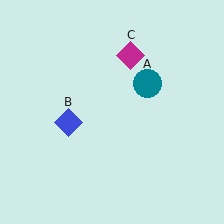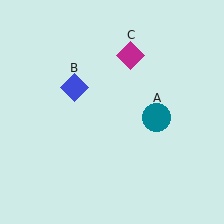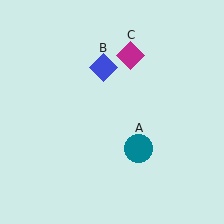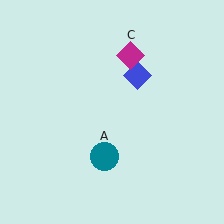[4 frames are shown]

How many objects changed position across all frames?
2 objects changed position: teal circle (object A), blue diamond (object B).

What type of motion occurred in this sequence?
The teal circle (object A), blue diamond (object B) rotated clockwise around the center of the scene.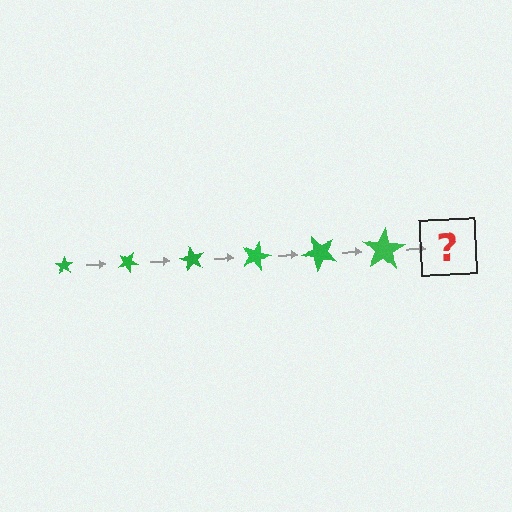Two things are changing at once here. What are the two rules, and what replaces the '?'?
The two rules are that the star grows larger each step and it rotates 30 degrees each step. The '?' should be a star, larger than the previous one and rotated 180 degrees from the start.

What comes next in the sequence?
The next element should be a star, larger than the previous one and rotated 180 degrees from the start.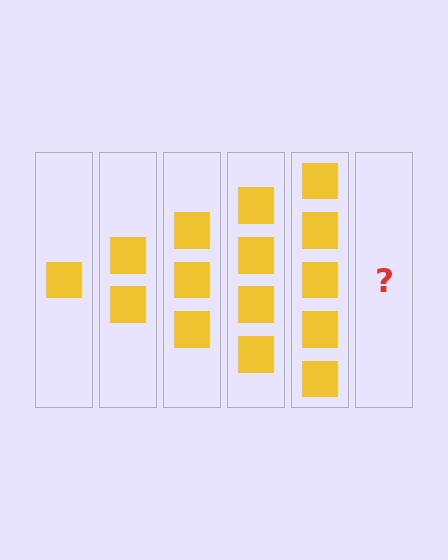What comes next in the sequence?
The next element should be 6 squares.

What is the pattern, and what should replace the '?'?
The pattern is that each step adds one more square. The '?' should be 6 squares.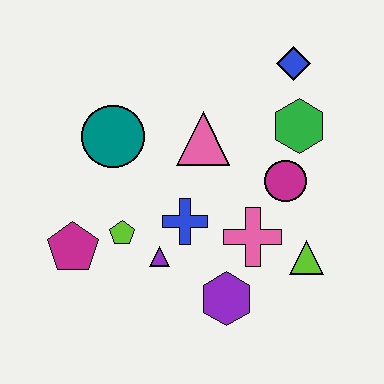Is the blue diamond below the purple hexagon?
No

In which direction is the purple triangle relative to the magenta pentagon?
The purple triangle is to the right of the magenta pentagon.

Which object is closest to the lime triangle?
The pink cross is closest to the lime triangle.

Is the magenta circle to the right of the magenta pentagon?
Yes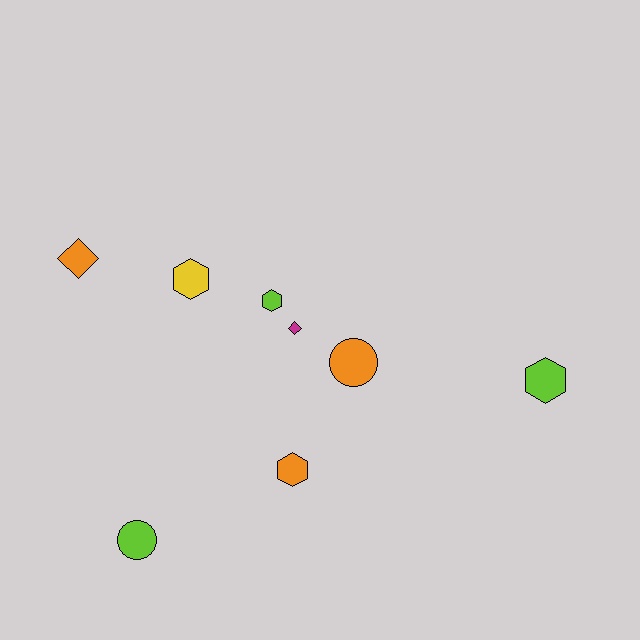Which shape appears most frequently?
Hexagon, with 4 objects.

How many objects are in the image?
There are 8 objects.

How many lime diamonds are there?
There are no lime diamonds.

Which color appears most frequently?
Lime, with 3 objects.